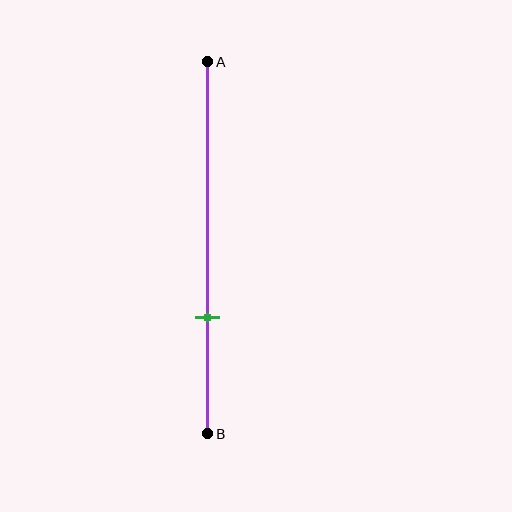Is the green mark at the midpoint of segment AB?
No, the mark is at about 70% from A, not at the 50% midpoint.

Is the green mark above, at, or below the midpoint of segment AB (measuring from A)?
The green mark is below the midpoint of segment AB.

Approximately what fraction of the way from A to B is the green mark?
The green mark is approximately 70% of the way from A to B.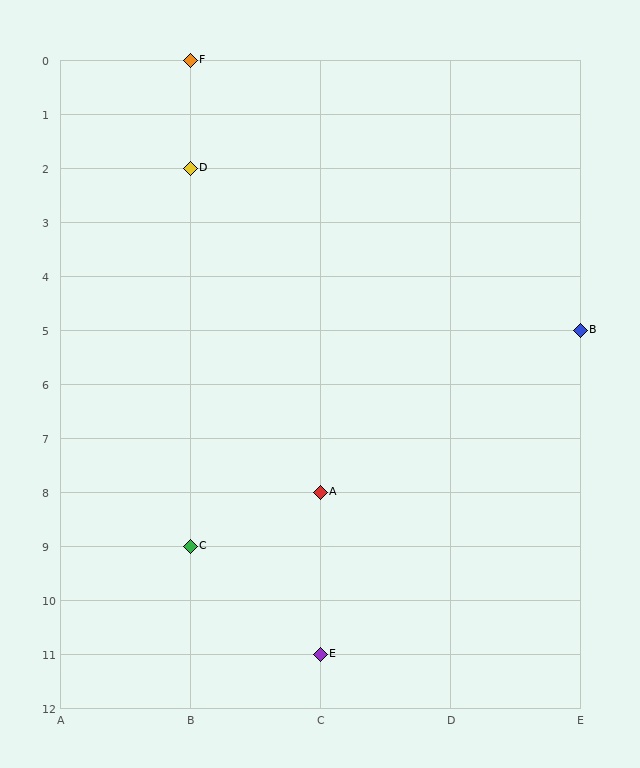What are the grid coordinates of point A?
Point A is at grid coordinates (C, 8).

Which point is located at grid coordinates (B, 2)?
Point D is at (B, 2).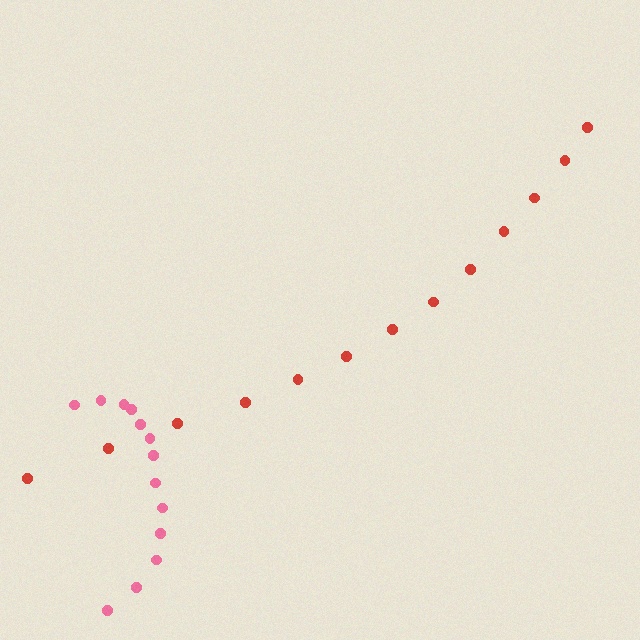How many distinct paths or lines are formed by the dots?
There are 2 distinct paths.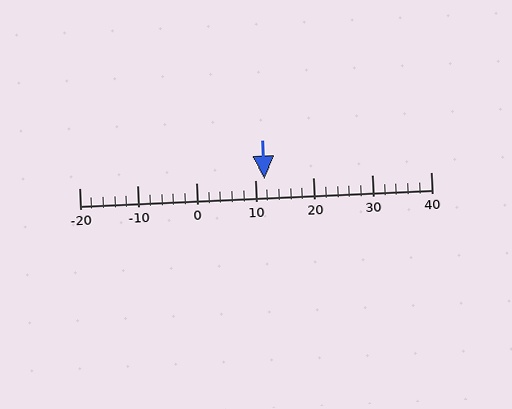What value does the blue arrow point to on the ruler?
The blue arrow points to approximately 12.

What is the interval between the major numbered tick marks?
The major tick marks are spaced 10 units apart.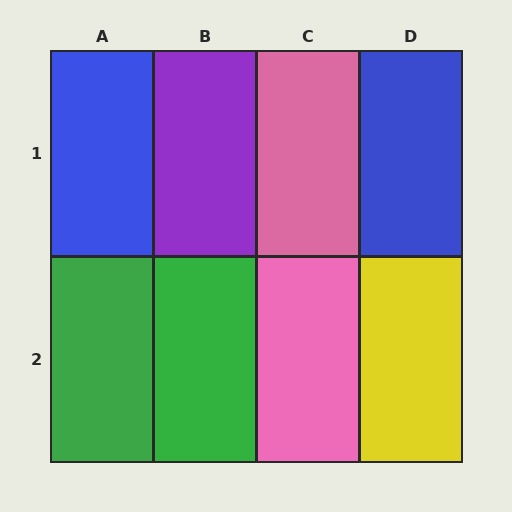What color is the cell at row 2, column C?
Pink.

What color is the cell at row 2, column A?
Green.